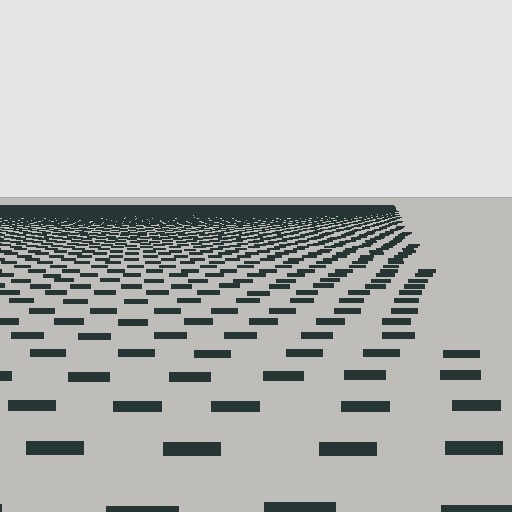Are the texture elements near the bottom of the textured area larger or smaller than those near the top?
Larger. Near the bottom, elements are closer to the viewer and appear at a bigger on-screen size.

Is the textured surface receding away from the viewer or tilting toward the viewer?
The surface is receding away from the viewer. Texture elements get smaller and denser toward the top.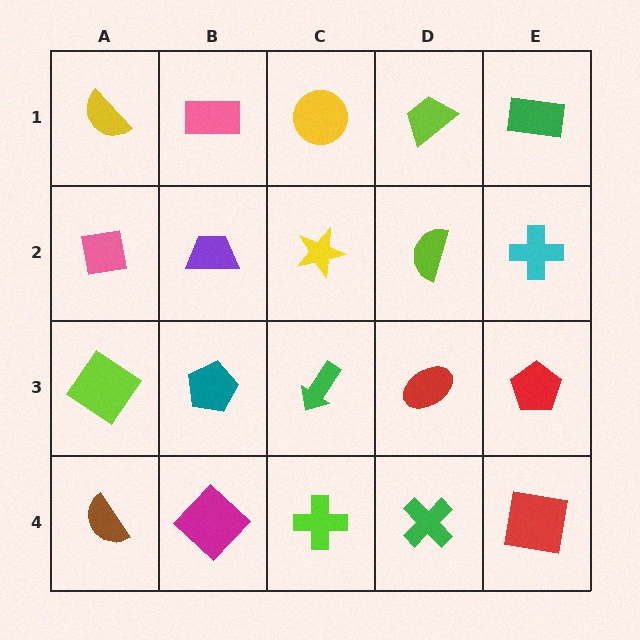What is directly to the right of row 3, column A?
A teal pentagon.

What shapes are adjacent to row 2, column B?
A pink rectangle (row 1, column B), a teal pentagon (row 3, column B), a pink square (row 2, column A), a yellow star (row 2, column C).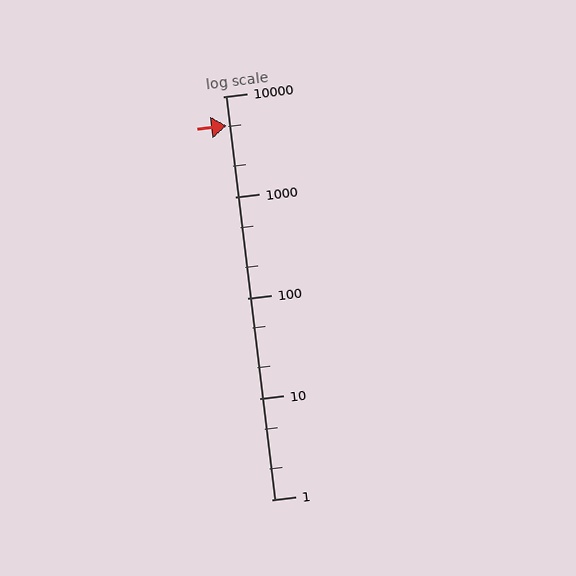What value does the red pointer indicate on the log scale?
The pointer indicates approximately 5100.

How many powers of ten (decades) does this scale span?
The scale spans 4 decades, from 1 to 10000.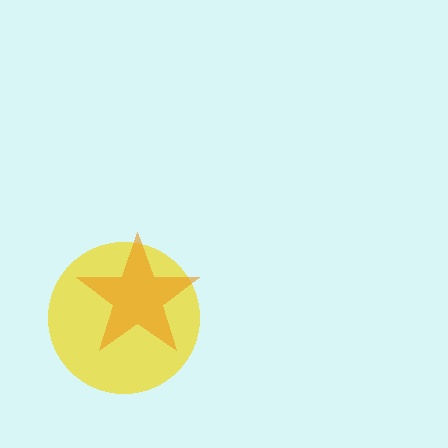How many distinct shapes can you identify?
There are 2 distinct shapes: a yellow circle, an orange star.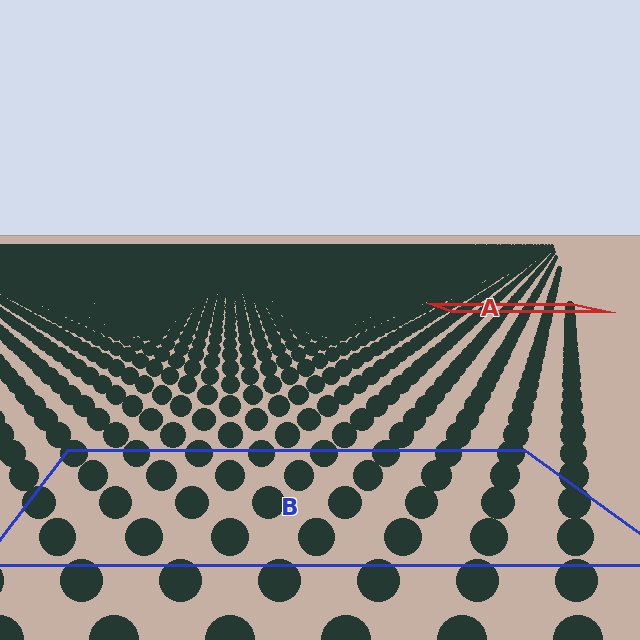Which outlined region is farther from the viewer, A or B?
Region A is farther from the viewer — the texture elements inside it appear smaller and more densely packed.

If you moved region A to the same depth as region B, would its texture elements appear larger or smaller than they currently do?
They would appear larger. At a closer depth, the same texture elements are projected at a bigger on-screen size.